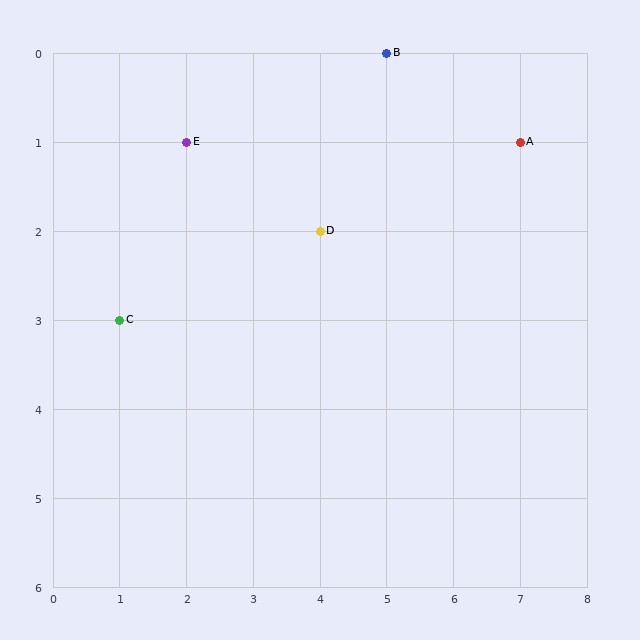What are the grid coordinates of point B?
Point B is at grid coordinates (5, 0).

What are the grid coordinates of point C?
Point C is at grid coordinates (1, 3).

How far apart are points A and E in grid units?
Points A and E are 5 columns apart.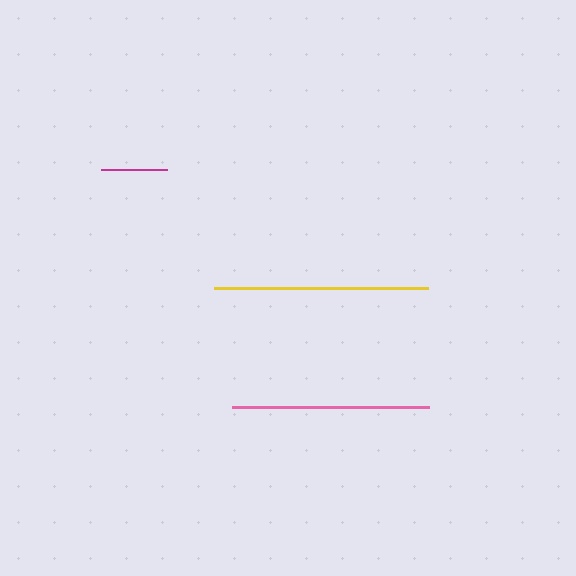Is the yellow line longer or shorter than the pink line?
The yellow line is longer than the pink line.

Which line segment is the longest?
The yellow line is the longest at approximately 214 pixels.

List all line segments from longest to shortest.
From longest to shortest: yellow, pink, magenta.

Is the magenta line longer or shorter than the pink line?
The pink line is longer than the magenta line.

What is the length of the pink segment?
The pink segment is approximately 197 pixels long.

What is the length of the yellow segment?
The yellow segment is approximately 214 pixels long.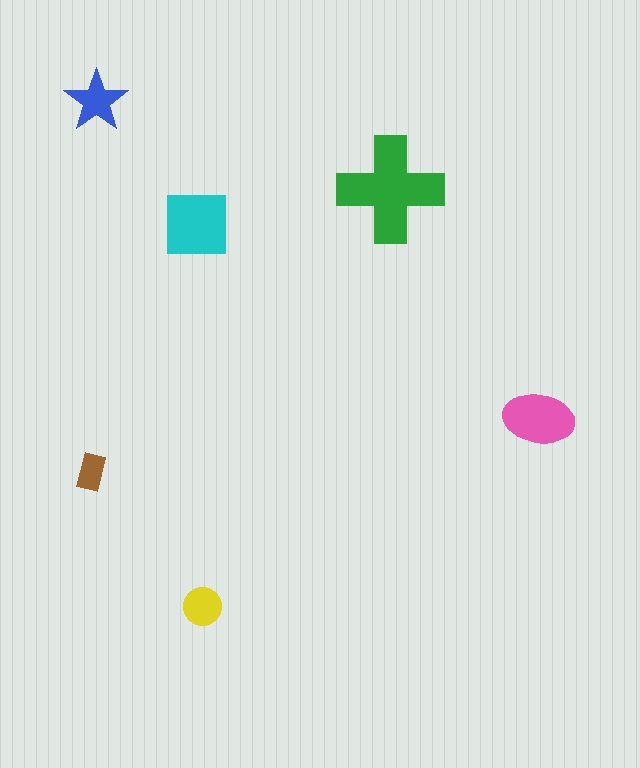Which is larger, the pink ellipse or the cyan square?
The cyan square.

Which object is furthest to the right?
The pink ellipse is rightmost.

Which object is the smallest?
The brown rectangle.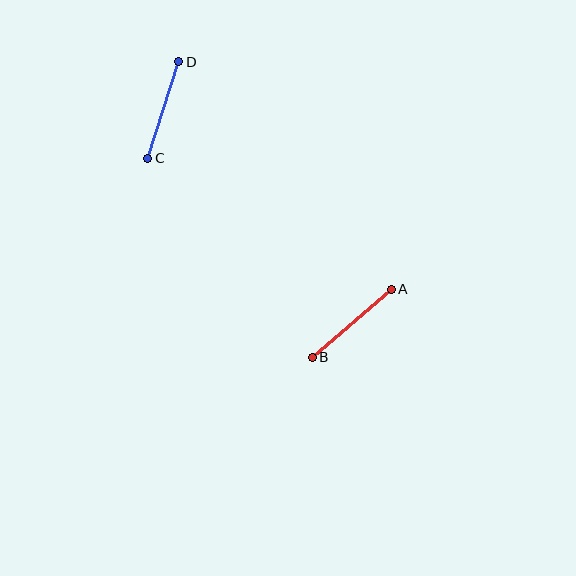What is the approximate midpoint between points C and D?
The midpoint is at approximately (163, 110) pixels.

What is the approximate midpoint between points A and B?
The midpoint is at approximately (352, 323) pixels.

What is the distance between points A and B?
The distance is approximately 104 pixels.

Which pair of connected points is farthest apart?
Points A and B are farthest apart.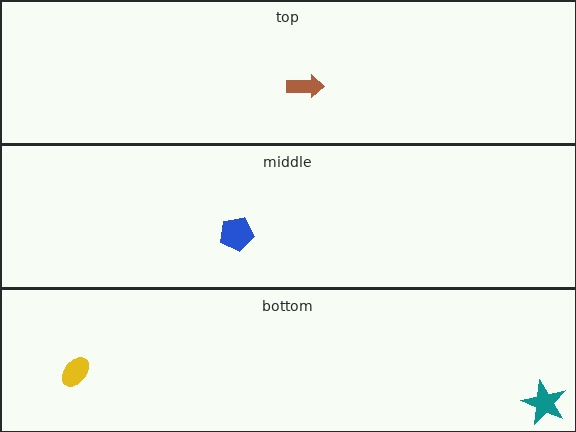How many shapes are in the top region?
1.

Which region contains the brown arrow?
The top region.